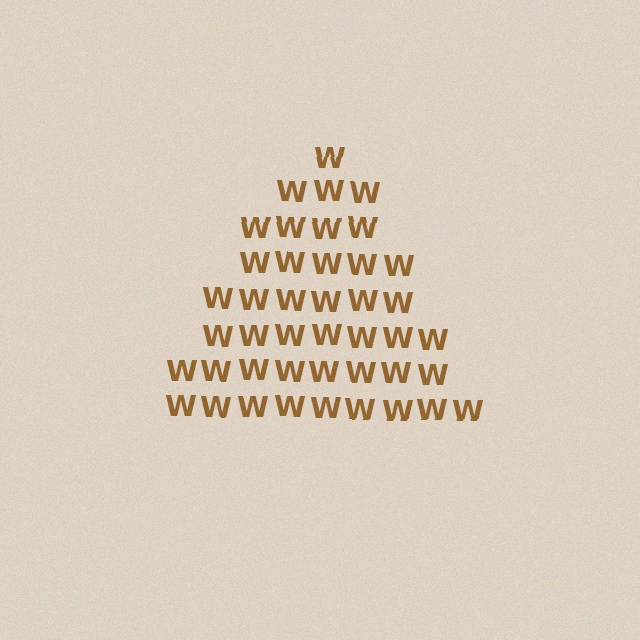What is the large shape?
The large shape is a triangle.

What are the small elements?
The small elements are letter W's.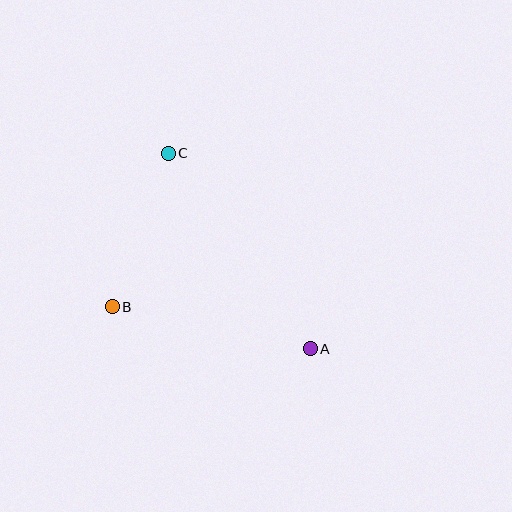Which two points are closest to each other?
Points B and C are closest to each other.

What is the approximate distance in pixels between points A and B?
The distance between A and B is approximately 202 pixels.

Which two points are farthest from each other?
Points A and C are farthest from each other.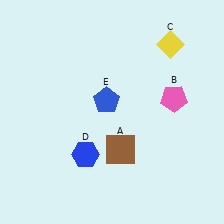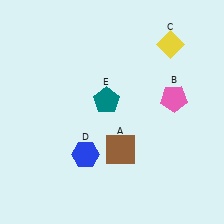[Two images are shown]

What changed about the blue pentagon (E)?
In Image 1, E is blue. In Image 2, it changed to teal.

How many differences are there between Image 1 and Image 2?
There is 1 difference between the two images.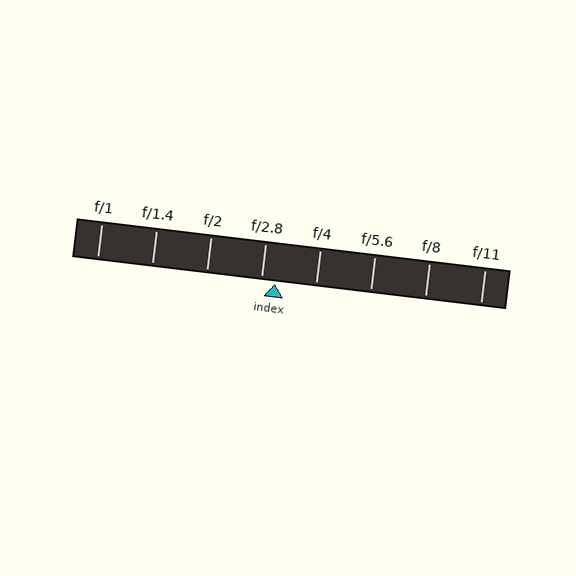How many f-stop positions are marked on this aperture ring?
There are 8 f-stop positions marked.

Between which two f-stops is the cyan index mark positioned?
The index mark is between f/2.8 and f/4.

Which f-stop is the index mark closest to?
The index mark is closest to f/2.8.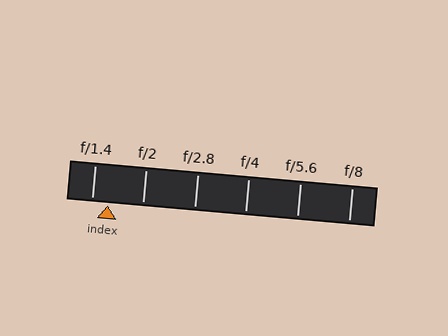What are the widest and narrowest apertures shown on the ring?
The widest aperture shown is f/1.4 and the narrowest is f/8.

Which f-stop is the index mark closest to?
The index mark is closest to f/1.4.